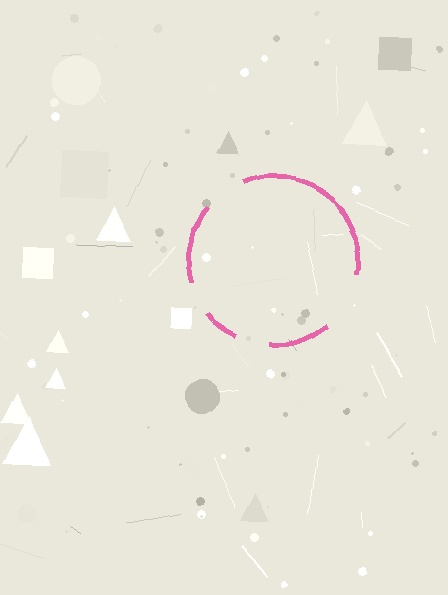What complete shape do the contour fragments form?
The contour fragments form a circle.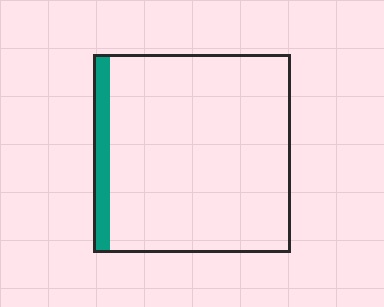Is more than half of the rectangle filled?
No.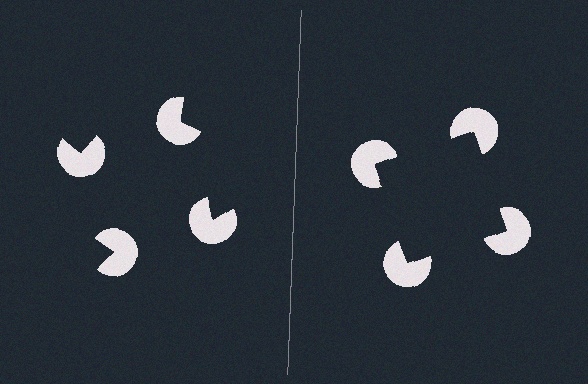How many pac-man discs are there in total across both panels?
8 — 4 on each side.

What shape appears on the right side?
An illusory square.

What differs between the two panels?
The pac-man discs are positioned identically on both sides; only the wedge orientations differ. On the right they align to a square; on the left they are misaligned.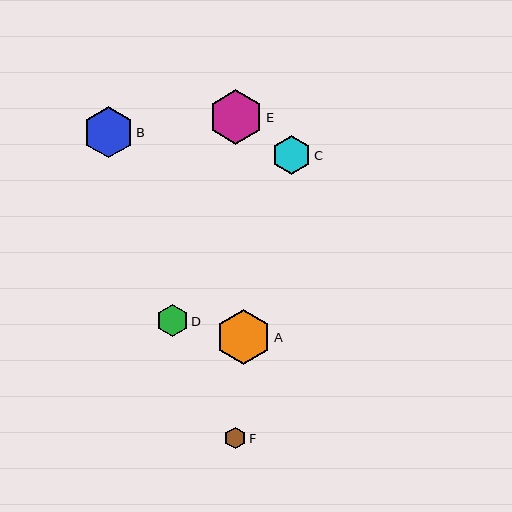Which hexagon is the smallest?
Hexagon F is the smallest with a size of approximately 22 pixels.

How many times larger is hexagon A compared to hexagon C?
Hexagon A is approximately 1.4 times the size of hexagon C.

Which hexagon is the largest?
Hexagon A is the largest with a size of approximately 55 pixels.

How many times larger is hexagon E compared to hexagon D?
Hexagon E is approximately 1.7 times the size of hexagon D.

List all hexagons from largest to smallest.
From largest to smallest: A, E, B, C, D, F.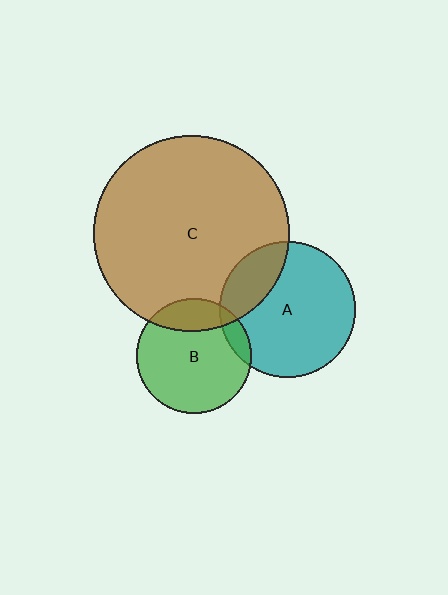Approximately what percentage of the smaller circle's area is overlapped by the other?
Approximately 25%.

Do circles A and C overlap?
Yes.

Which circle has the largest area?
Circle C (brown).